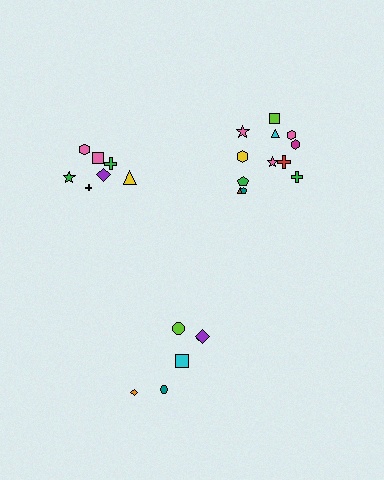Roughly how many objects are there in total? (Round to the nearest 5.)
Roughly 25 objects in total.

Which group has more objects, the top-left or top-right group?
The top-right group.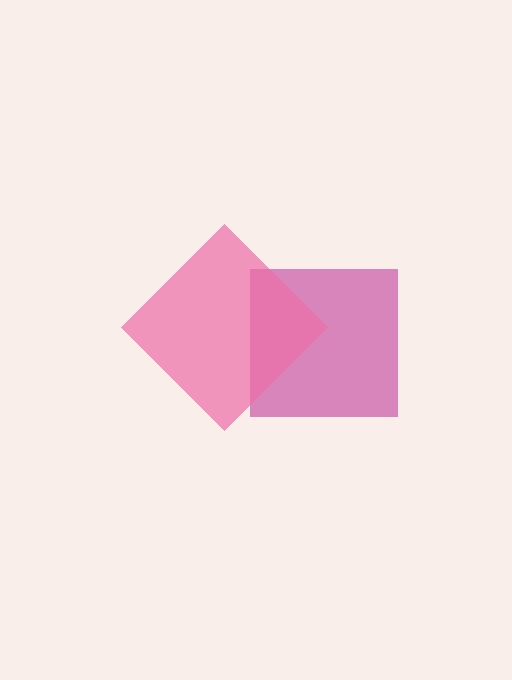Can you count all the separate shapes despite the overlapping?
Yes, there are 2 separate shapes.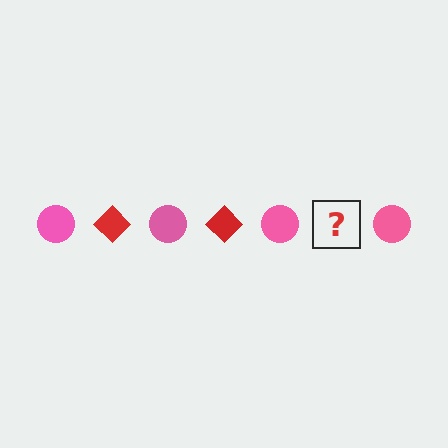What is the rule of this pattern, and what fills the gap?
The rule is that the pattern alternates between pink circle and red diamond. The gap should be filled with a red diamond.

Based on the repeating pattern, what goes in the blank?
The blank should be a red diamond.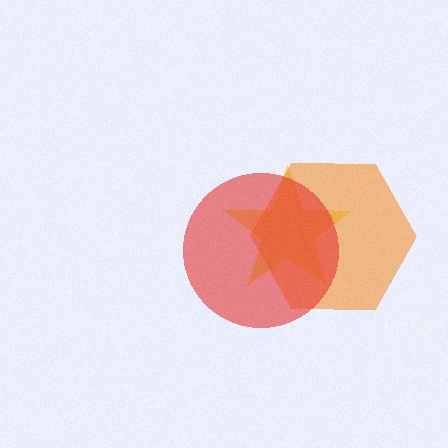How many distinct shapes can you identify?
There are 3 distinct shapes: a yellow star, an orange hexagon, a red circle.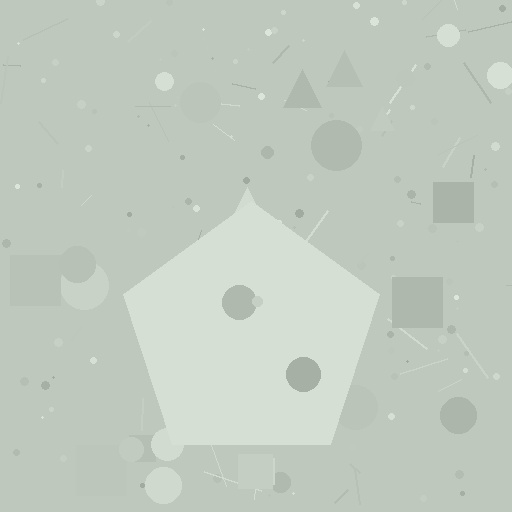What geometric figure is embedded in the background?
A pentagon is embedded in the background.